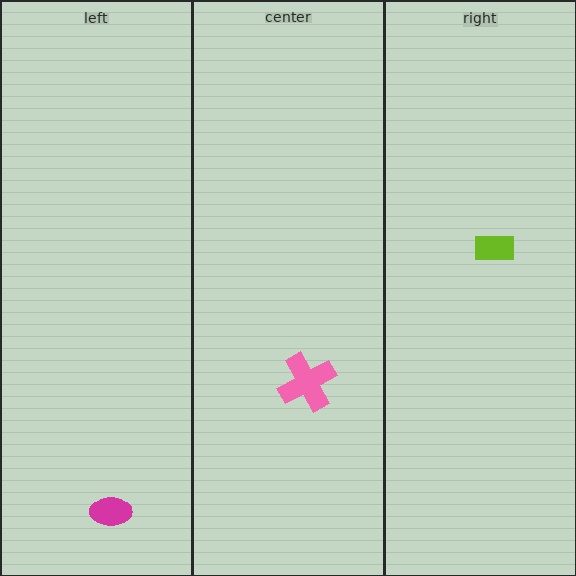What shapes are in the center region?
The pink cross.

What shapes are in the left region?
The magenta ellipse.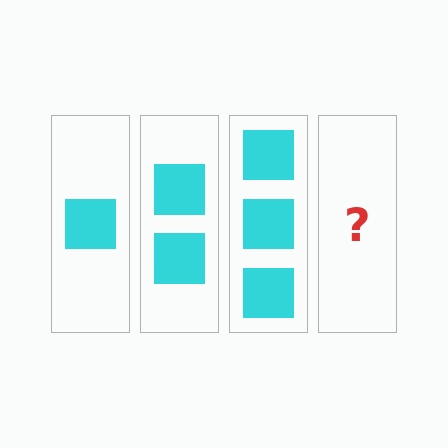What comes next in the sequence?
The next element should be 4 squares.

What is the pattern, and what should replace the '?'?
The pattern is that each step adds one more square. The '?' should be 4 squares.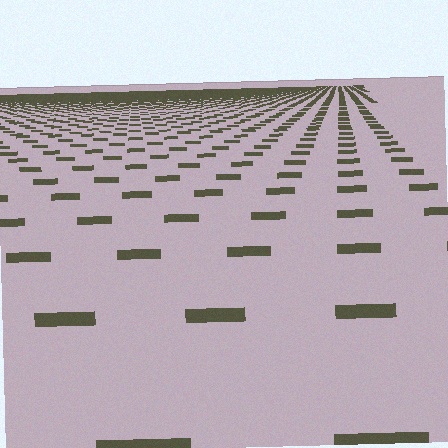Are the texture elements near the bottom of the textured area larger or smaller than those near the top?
Larger. Near the bottom, elements are closer to the viewer and appear at a bigger on-screen size.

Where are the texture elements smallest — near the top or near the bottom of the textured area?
Near the top.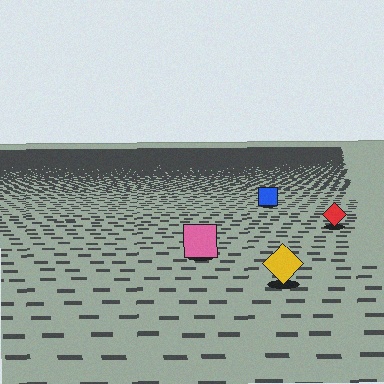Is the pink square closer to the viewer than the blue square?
Yes. The pink square is closer — you can tell from the texture gradient: the ground texture is coarser near it.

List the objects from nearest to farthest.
From nearest to farthest: the yellow diamond, the pink square, the red diamond, the blue square.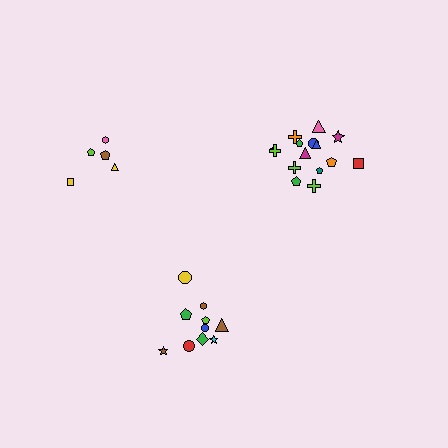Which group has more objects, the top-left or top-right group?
The top-right group.